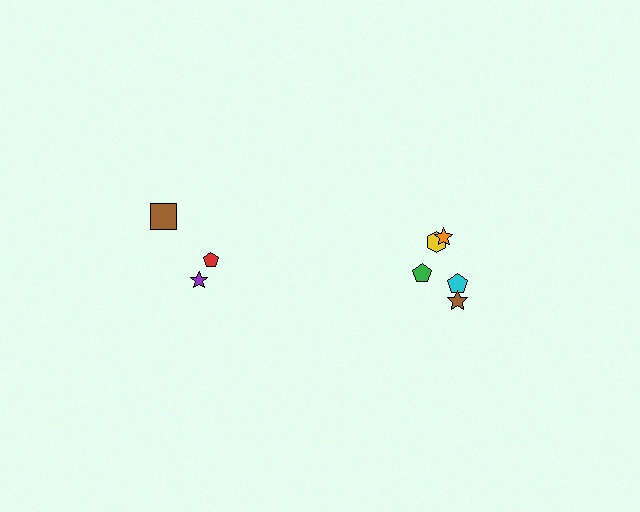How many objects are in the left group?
There are 3 objects.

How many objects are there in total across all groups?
There are 8 objects.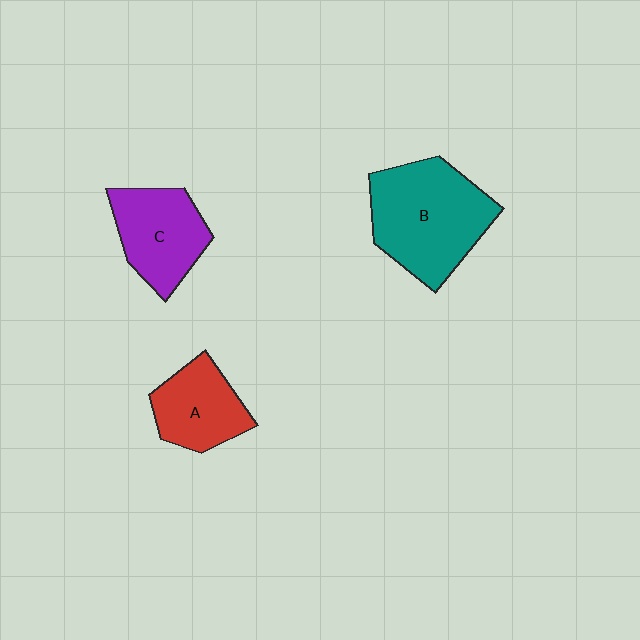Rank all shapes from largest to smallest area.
From largest to smallest: B (teal), C (purple), A (red).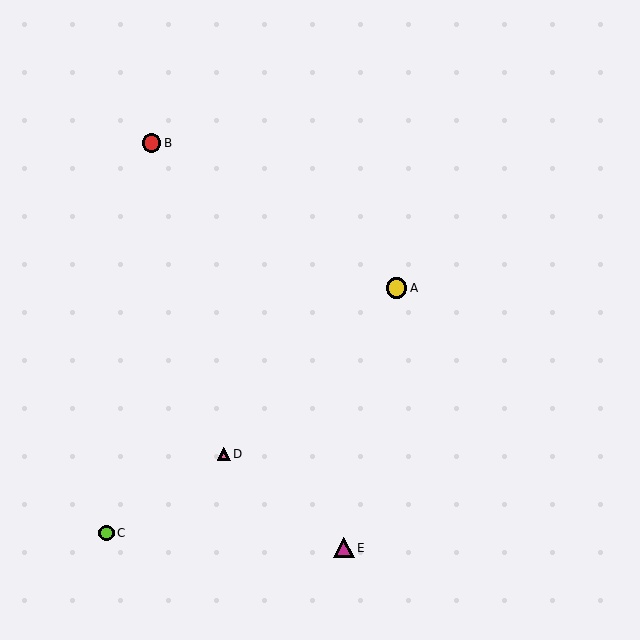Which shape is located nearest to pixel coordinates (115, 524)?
The lime circle (labeled C) at (106, 533) is nearest to that location.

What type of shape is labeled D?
Shape D is a pink triangle.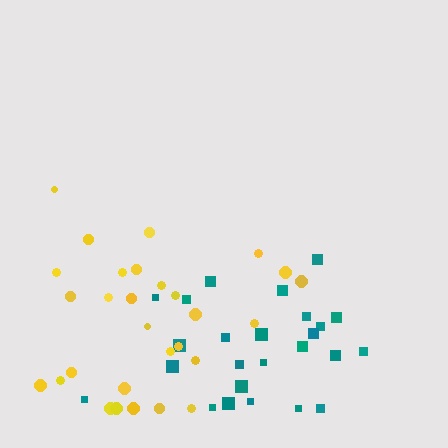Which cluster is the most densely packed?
Teal.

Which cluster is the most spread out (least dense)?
Yellow.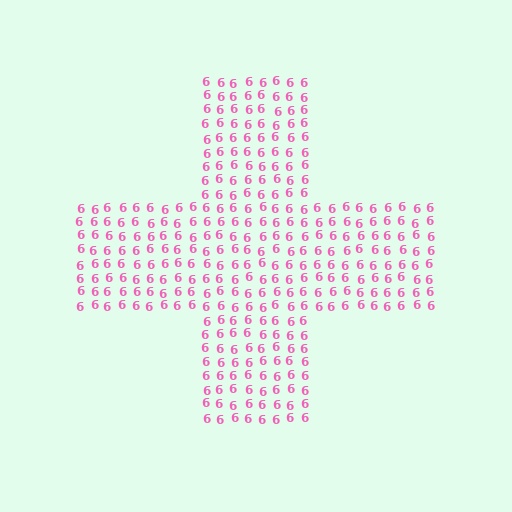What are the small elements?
The small elements are digit 6's.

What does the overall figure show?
The overall figure shows a cross.